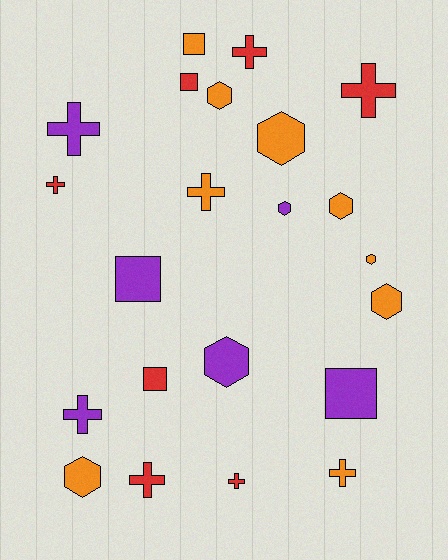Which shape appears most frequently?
Cross, with 9 objects.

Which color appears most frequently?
Orange, with 9 objects.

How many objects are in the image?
There are 22 objects.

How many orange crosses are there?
There are 2 orange crosses.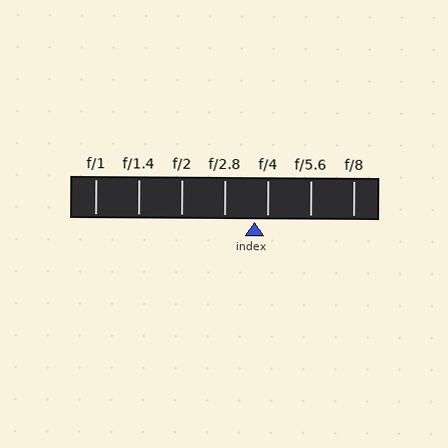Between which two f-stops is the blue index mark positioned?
The index mark is between f/2.8 and f/4.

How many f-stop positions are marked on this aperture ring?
There are 7 f-stop positions marked.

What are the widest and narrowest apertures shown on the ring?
The widest aperture shown is f/1 and the narrowest is f/8.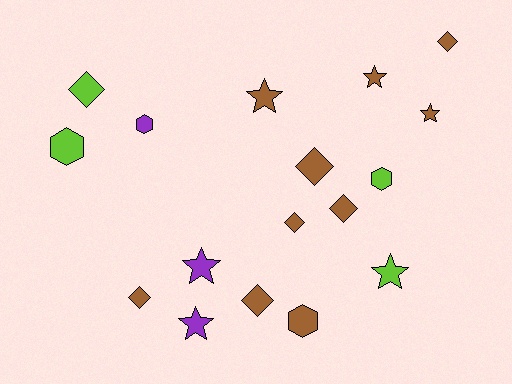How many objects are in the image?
There are 17 objects.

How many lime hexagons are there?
There are 2 lime hexagons.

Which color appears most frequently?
Brown, with 10 objects.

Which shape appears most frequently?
Diamond, with 7 objects.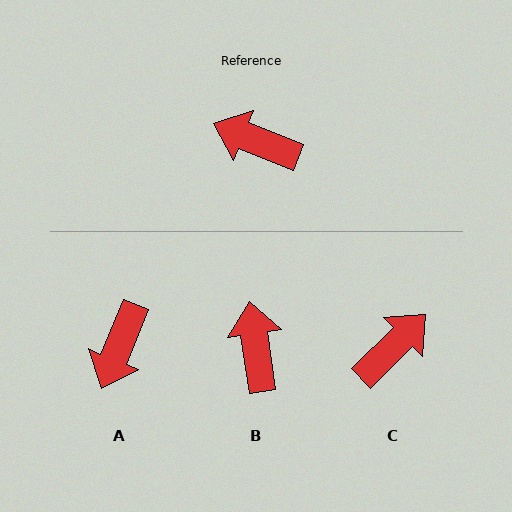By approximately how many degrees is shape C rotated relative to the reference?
Approximately 114 degrees clockwise.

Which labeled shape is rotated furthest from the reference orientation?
C, about 114 degrees away.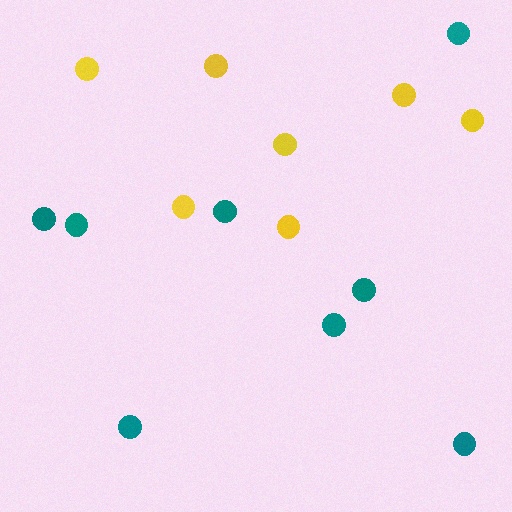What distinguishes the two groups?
There are 2 groups: one group of teal circles (8) and one group of yellow circles (7).